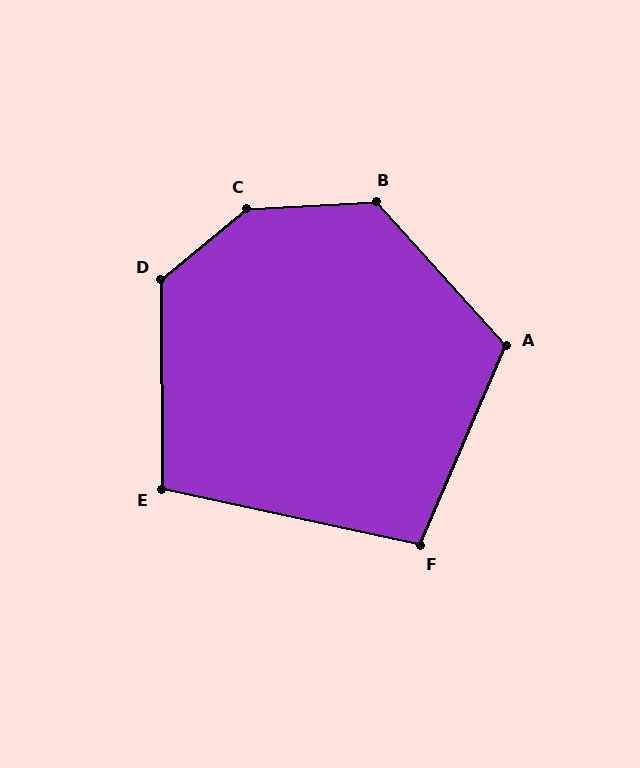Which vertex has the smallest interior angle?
F, at approximately 101 degrees.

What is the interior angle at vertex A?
Approximately 114 degrees (obtuse).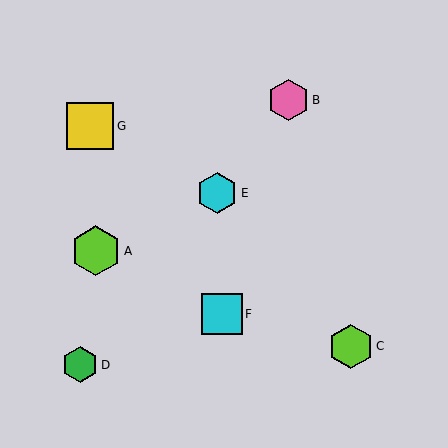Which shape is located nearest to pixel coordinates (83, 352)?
The green hexagon (labeled D) at (80, 365) is nearest to that location.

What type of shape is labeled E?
Shape E is a cyan hexagon.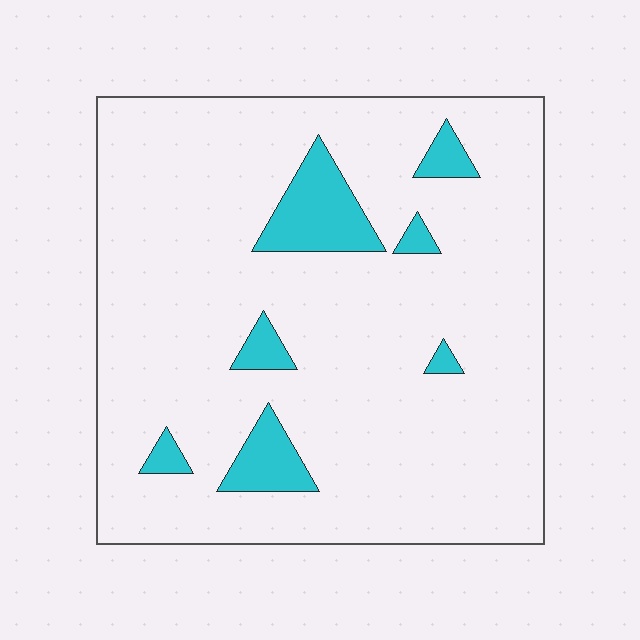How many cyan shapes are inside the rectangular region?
7.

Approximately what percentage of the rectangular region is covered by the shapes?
Approximately 10%.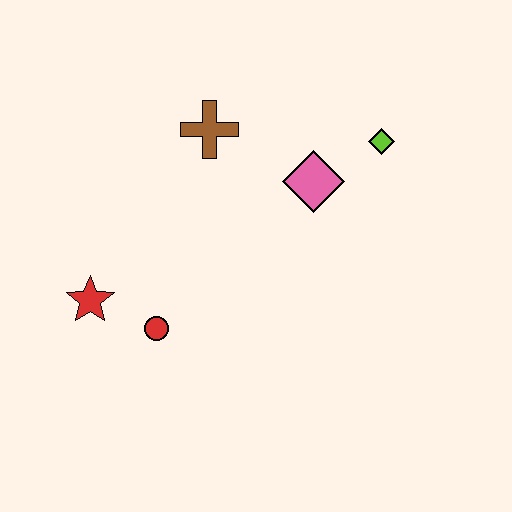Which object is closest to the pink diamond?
The lime diamond is closest to the pink diamond.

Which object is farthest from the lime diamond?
The red star is farthest from the lime diamond.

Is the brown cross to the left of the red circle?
No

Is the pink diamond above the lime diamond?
No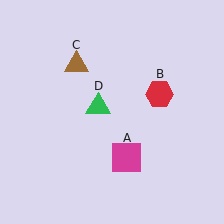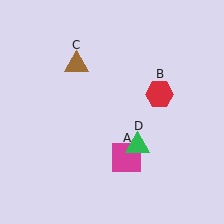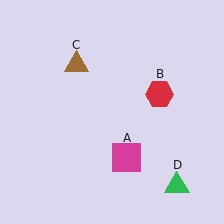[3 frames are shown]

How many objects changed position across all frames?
1 object changed position: green triangle (object D).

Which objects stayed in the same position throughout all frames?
Magenta square (object A) and red hexagon (object B) and brown triangle (object C) remained stationary.